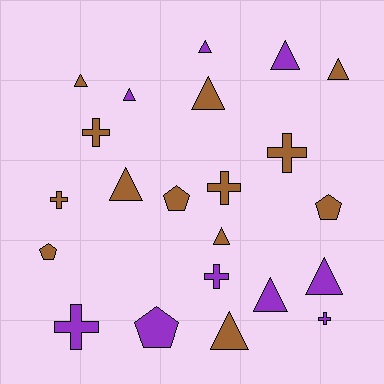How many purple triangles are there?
There are 5 purple triangles.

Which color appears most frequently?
Brown, with 13 objects.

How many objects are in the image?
There are 22 objects.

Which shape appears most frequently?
Triangle, with 11 objects.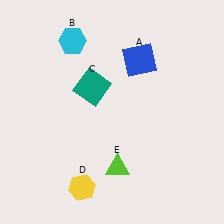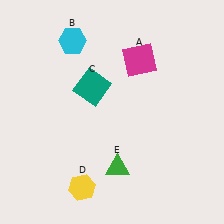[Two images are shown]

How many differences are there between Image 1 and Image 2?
There are 2 differences between the two images.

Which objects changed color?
A changed from blue to magenta. E changed from lime to green.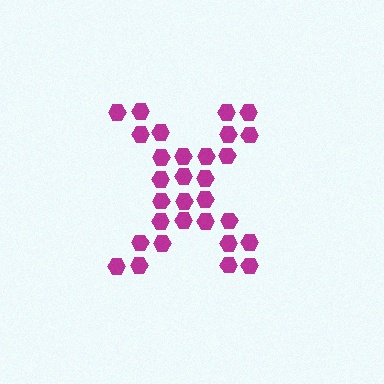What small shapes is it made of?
It is made of small hexagons.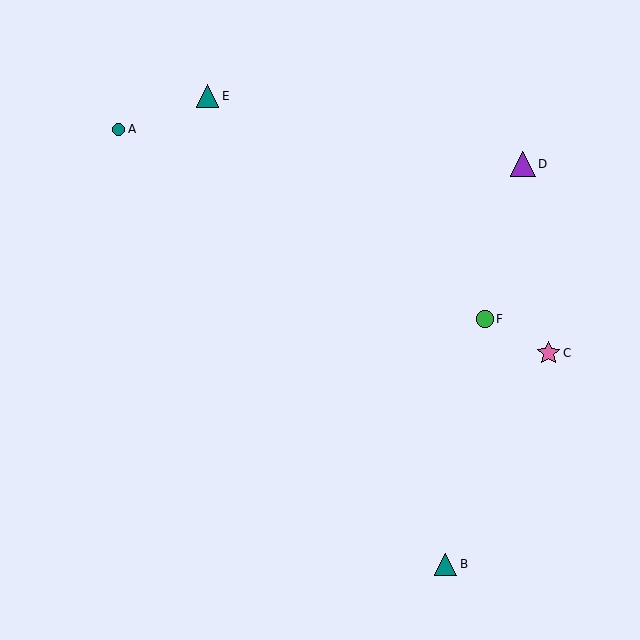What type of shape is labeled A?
Shape A is a teal circle.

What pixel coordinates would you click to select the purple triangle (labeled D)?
Click at (523, 164) to select the purple triangle D.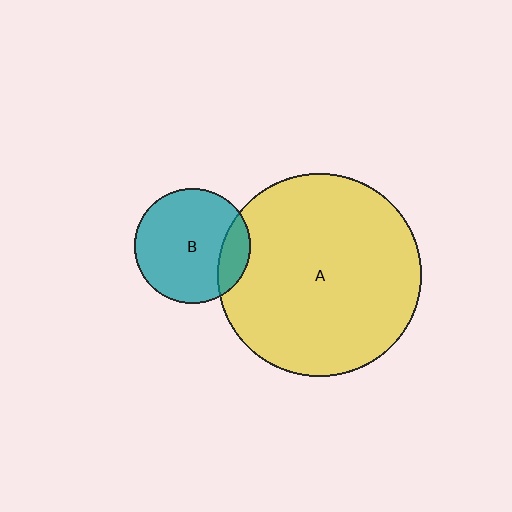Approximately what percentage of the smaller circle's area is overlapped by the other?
Approximately 15%.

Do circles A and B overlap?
Yes.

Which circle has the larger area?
Circle A (yellow).